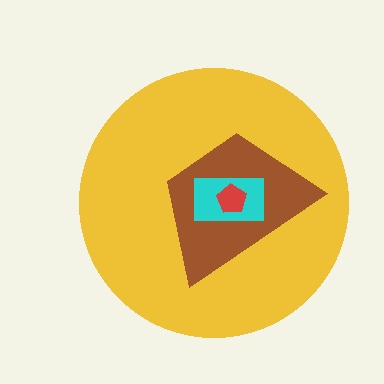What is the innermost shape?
The red pentagon.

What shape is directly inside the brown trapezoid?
The cyan rectangle.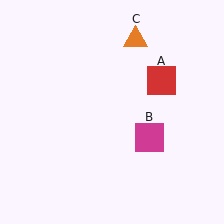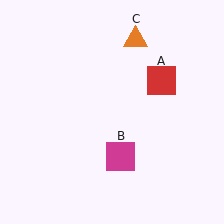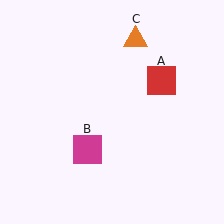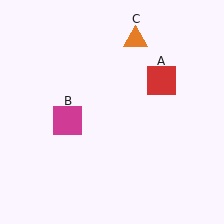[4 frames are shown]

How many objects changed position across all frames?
1 object changed position: magenta square (object B).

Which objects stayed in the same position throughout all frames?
Red square (object A) and orange triangle (object C) remained stationary.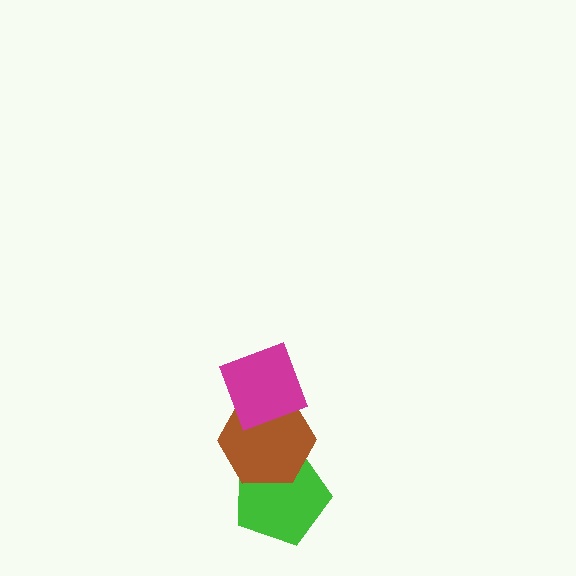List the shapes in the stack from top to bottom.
From top to bottom: the magenta diamond, the brown hexagon, the green pentagon.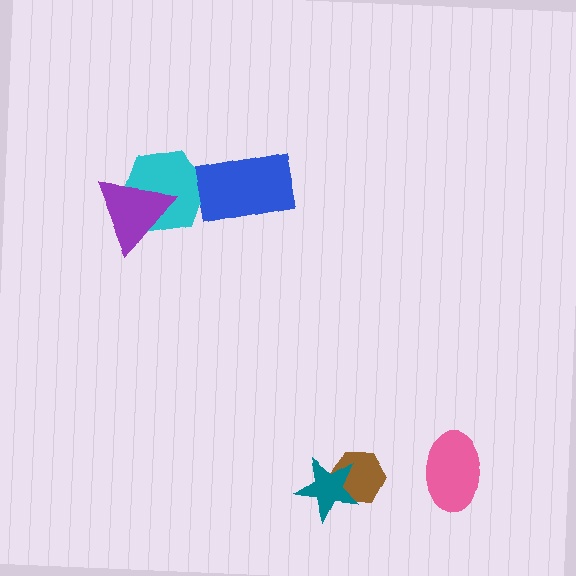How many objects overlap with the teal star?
1 object overlaps with the teal star.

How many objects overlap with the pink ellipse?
0 objects overlap with the pink ellipse.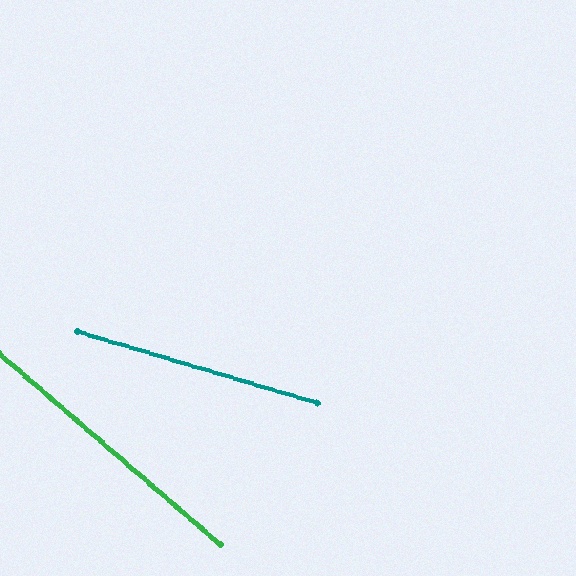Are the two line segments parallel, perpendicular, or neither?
Neither parallel nor perpendicular — they differ by about 24°.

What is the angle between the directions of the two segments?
Approximately 24 degrees.